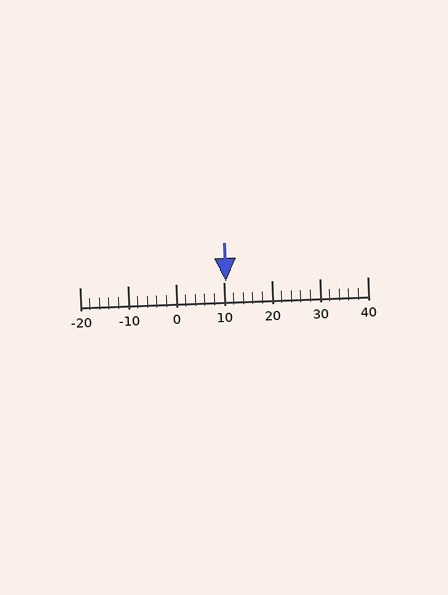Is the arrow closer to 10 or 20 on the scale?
The arrow is closer to 10.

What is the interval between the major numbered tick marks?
The major tick marks are spaced 10 units apart.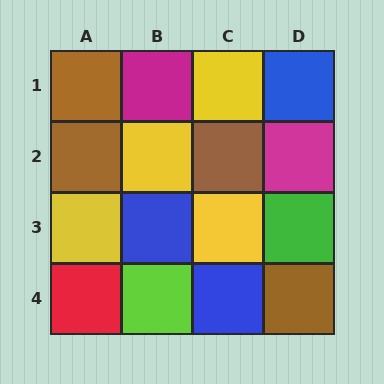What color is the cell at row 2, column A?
Brown.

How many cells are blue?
3 cells are blue.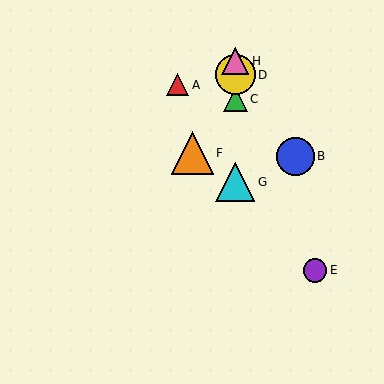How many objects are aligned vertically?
4 objects (C, D, G, H) are aligned vertically.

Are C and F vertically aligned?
No, C is at x≈235 and F is at x≈192.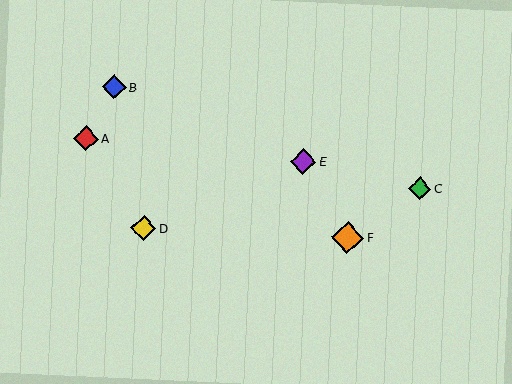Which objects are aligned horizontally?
Objects D, F are aligned horizontally.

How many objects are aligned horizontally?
2 objects (D, F) are aligned horizontally.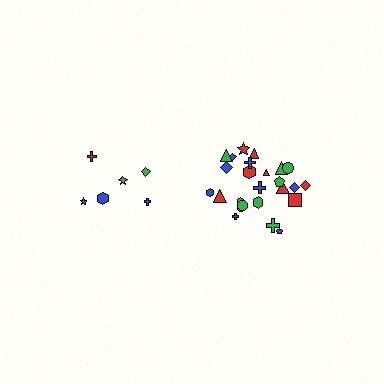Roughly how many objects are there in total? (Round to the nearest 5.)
Roughly 30 objects in total.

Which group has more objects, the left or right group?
The right group.